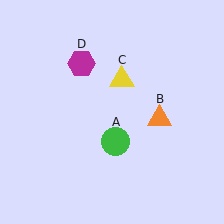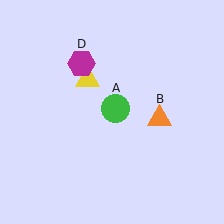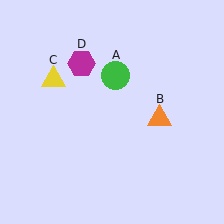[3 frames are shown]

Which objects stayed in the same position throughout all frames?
Orange triangle (object B) and magenta hexagon (object D) remained stationary.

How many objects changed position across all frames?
2 objects changed position: green circle (object A), yellow triangle (object C).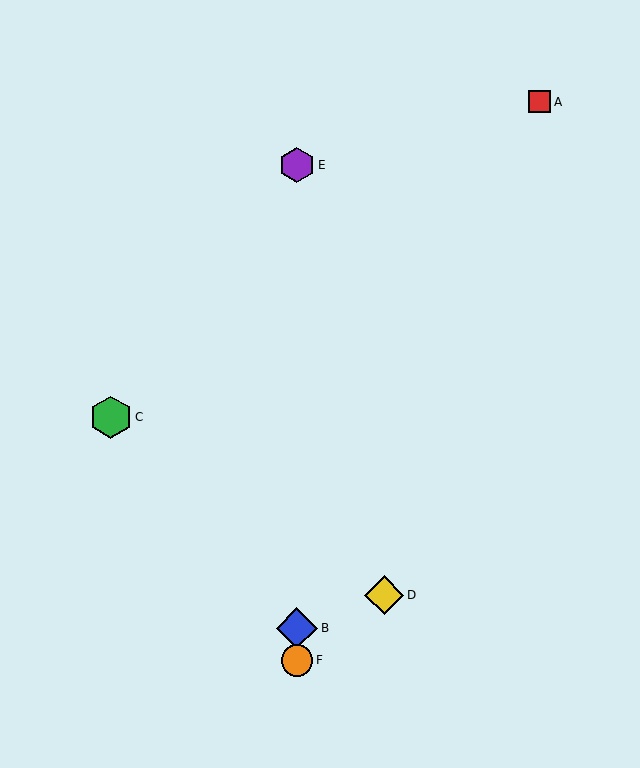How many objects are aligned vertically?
3 objects (B, E, F) are aligned vertically.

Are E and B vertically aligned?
Yes, both are at x≈297.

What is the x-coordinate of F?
Object F is at x≈297.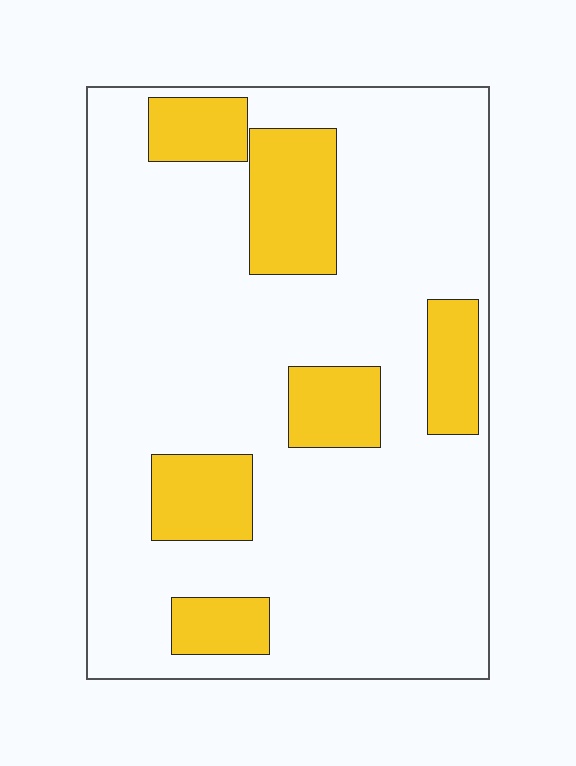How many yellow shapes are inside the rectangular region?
6.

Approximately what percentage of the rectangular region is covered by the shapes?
Approximately 20%.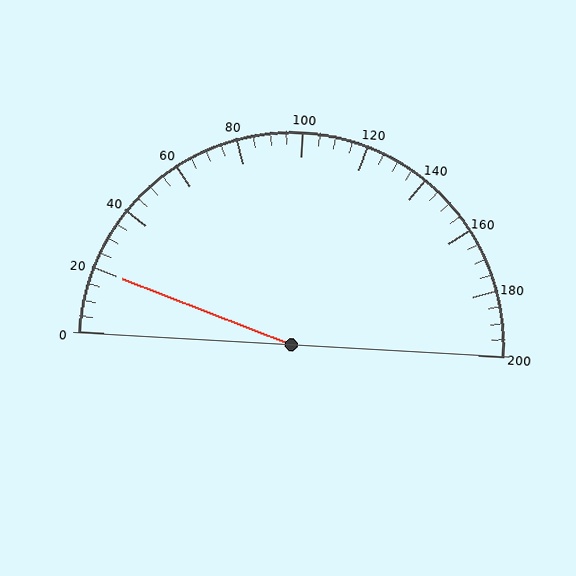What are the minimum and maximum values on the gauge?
The gauge ranges from 0 to 200.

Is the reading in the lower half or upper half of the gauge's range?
The reading is in the lower half of the range (0 to 200).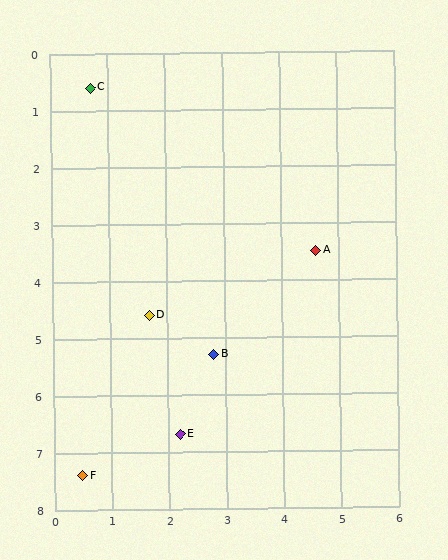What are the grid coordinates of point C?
Point C is at approximately (0.7, 0.6).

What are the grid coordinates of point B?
Point B is at approximately (2.8, 5.3).